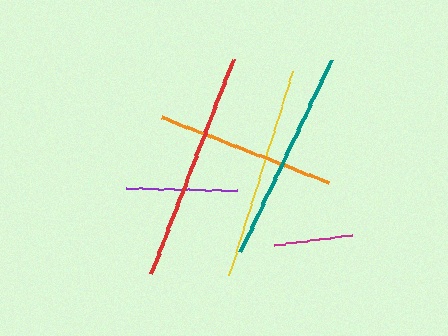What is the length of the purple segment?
The purple segment is approximately 111 pixels long.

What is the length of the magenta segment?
The magenta segment is approximately 78 pixels long.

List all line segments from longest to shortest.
From longest to shortest: red, yellow, teal, orange, purple, magenta.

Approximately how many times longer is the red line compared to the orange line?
The red line is approximately 1.3 times the length of the orange line.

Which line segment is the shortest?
The magenta line is the shortest at approximately 78 pixels.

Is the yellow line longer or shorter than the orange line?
The yellow line is longer than the orange line.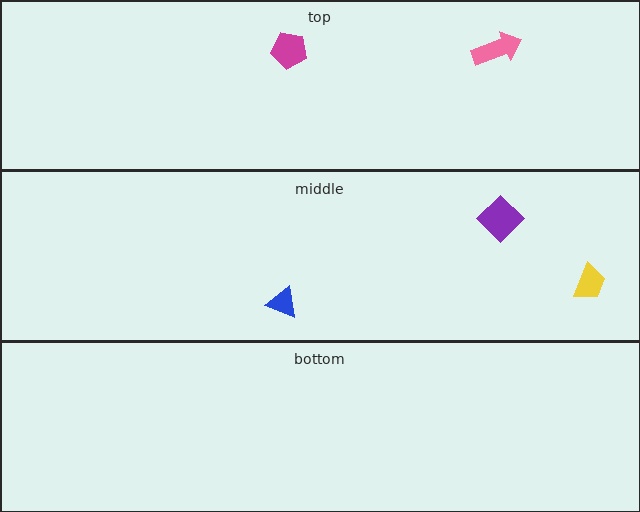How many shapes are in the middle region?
3.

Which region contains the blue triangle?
The middle region.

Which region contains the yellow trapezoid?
The middle region.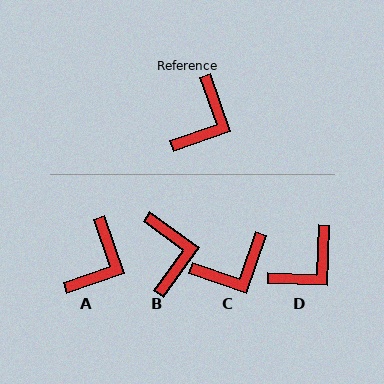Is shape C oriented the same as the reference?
No, it is off by about 38 degrees.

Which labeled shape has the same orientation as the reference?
A.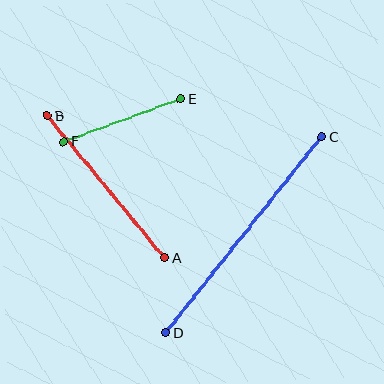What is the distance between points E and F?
The distance is approximately 124 pixels.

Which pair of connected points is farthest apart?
Points C and D are farthest apart.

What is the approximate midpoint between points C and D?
The midpoint is at approximately (244, 235) pixels.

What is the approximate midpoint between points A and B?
The midpoint is at approximately (106, 187) pixels.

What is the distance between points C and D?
The distance is approximately 250 pixels.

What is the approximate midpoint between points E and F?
The midpoint is at approximately (122, 121) pixels.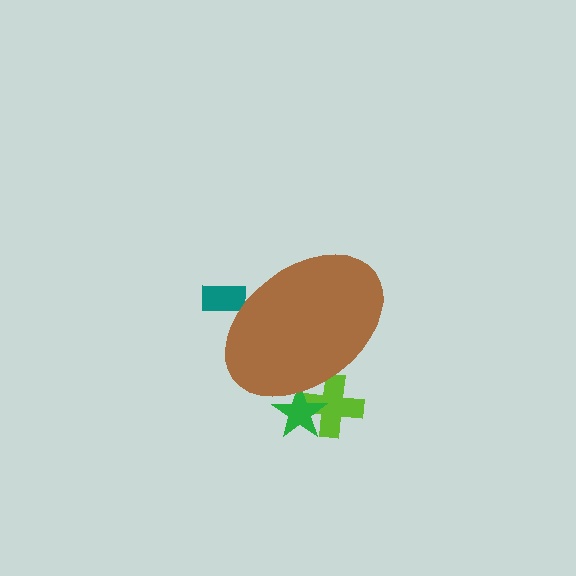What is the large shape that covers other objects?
A brown ellipse.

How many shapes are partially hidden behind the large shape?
3 shapes are partially hidden.